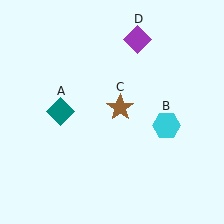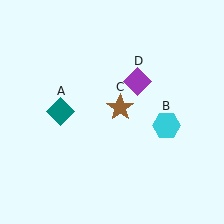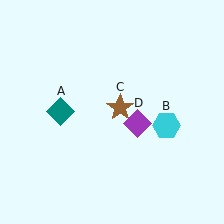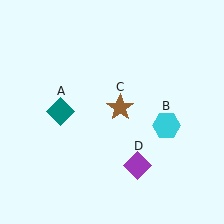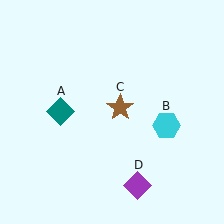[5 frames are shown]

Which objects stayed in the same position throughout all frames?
Teal diamond (object A) and cyan hexagon (object B) and brown star (object C) remained stationary.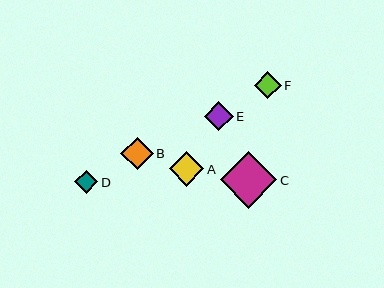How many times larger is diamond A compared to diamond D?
Diamond A is approximately 1.5 times the size of diamond D.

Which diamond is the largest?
Diamond C is the largest with a size of approximately 57 pixels.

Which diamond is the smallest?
Diamond D is the smallest with a size of approximately 23 pixels.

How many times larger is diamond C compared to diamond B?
Diamond C is approximately 1.7 times the size of diamond B.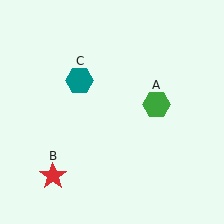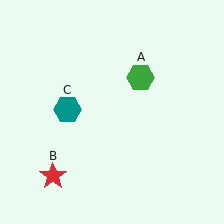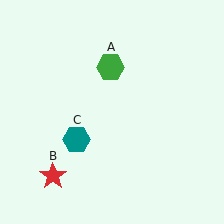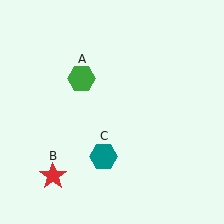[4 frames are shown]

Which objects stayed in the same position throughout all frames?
Red star (object B) remained stationary.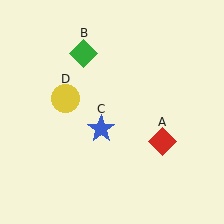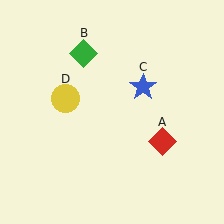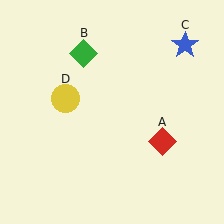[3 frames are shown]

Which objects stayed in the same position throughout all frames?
Red diamond (object A) and green diamond (object B) and yellow circle (object D) remained stationary.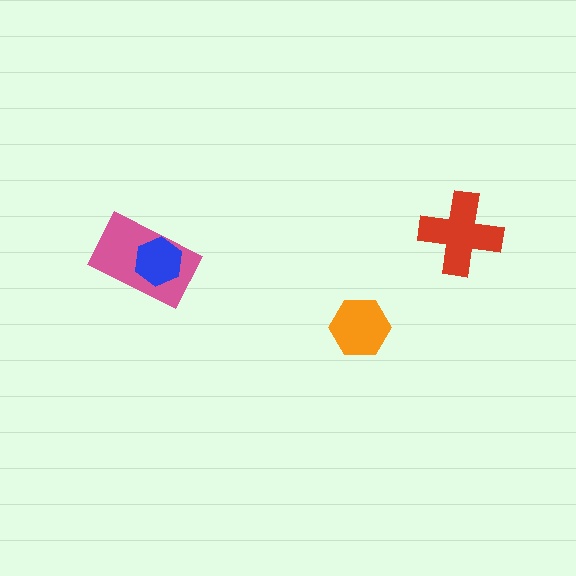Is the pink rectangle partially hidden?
Yes, it is partially covered by another shape.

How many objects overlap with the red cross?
0 objects overlap with the red cross.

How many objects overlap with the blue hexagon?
1 object overlaps with the blue hexagon.